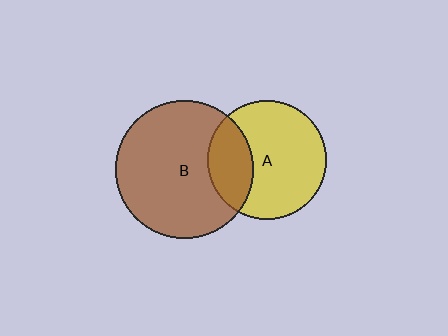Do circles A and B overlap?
Yes.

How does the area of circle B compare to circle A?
Approximately 1.4 times.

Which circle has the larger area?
Circle B (brown).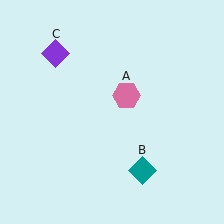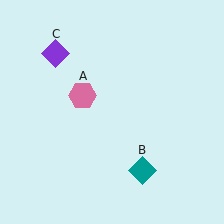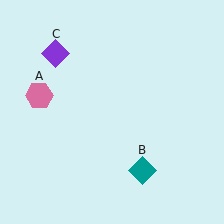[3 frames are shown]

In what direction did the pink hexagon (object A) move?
The pink hexagon (object A) moved left.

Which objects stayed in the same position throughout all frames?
Teal diamond (object B) and purple diamond (object C) remained stationary.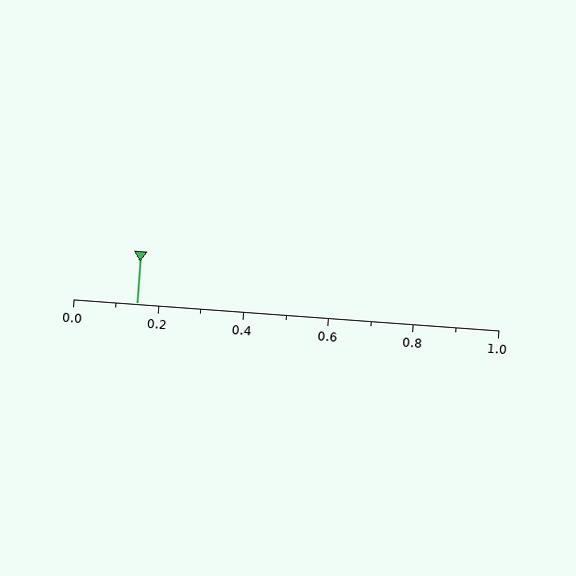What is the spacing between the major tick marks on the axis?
The major ticks are spaced 0.2 apart.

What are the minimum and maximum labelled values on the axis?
The axis runs from 0.0 to 1.0.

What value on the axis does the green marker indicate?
The marker indicates approximately 0.15.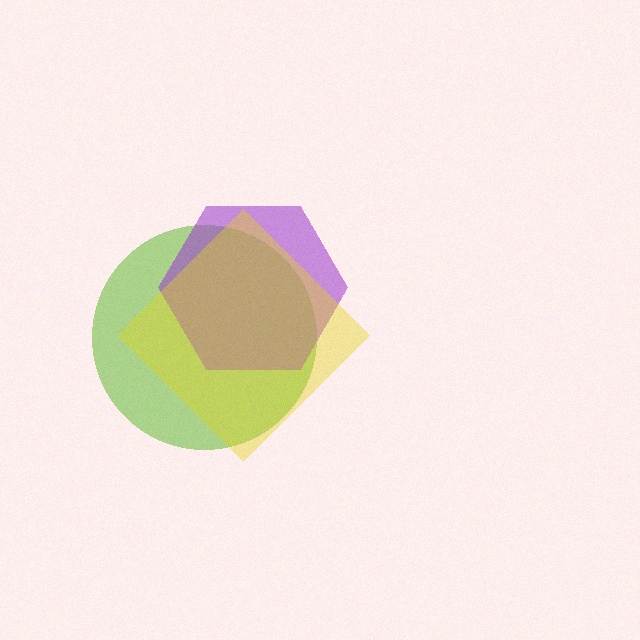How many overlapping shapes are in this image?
There are 3 overlapping shapes in the image.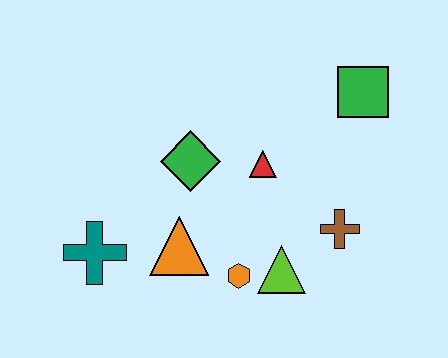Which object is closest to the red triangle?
The green diamond is closest to the red triangle.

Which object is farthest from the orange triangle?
The green square is farthest from the orange triangle.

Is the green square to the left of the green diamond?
No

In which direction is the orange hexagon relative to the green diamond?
The orange hexagon is below the green diamond.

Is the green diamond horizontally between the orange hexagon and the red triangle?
No